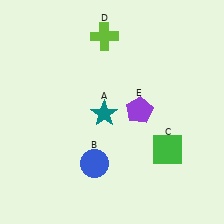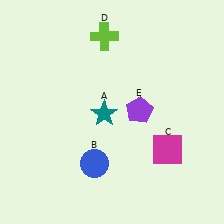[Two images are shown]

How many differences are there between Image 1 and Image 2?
There is 1 difference between the two images.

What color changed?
The square (C) changed from green in Image 1 to magenta in Image 2.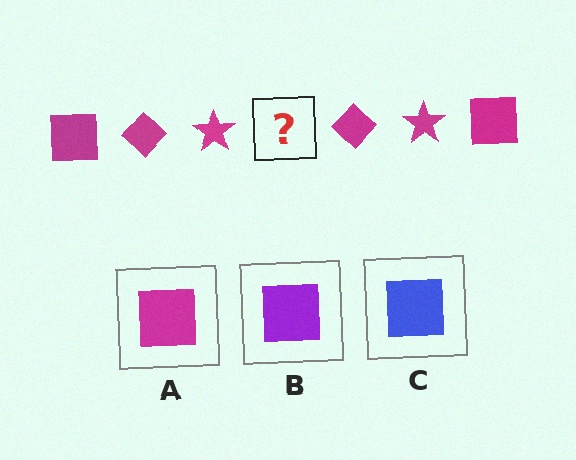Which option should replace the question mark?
Option A.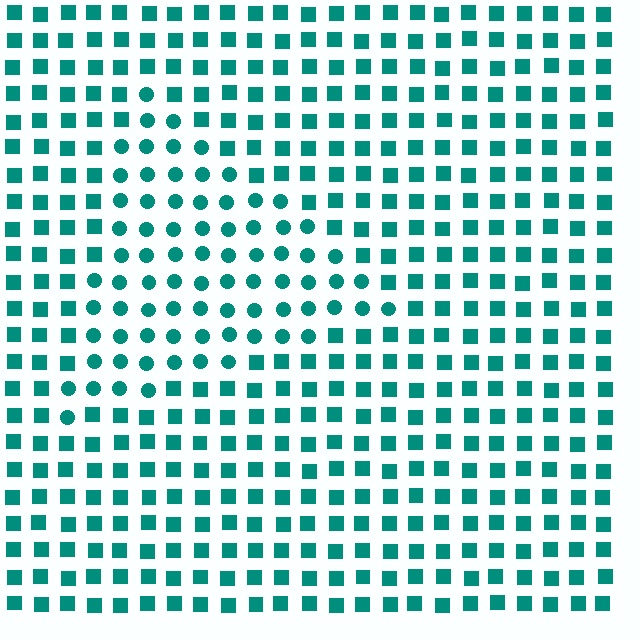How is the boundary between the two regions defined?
The boundary is defined by a change in element shape: circles inside vs. squares outside. All elements share the same color and spacing.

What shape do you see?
I see a triangle.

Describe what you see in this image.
The image is filled with small teal elements arranged in a uniform grid. A triangle-shaped region contains circles, while the surrounding area contains squares. The boundary is defined purely by the change in element shape.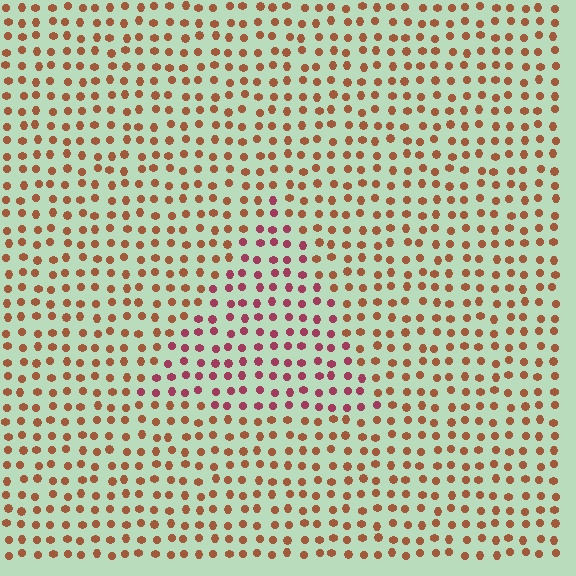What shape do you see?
I see a triangle.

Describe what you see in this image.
The image is filled with small brown elements in a uniform arrangement. A triangle-shaped region is visible where the elements are tinted to a slightly different hue, forming a subtle color boundary.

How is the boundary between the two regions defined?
The boundary is defined purely by a slight shift in hue (about 38 degrees). Spacing, size, and orientation are identical on both sides.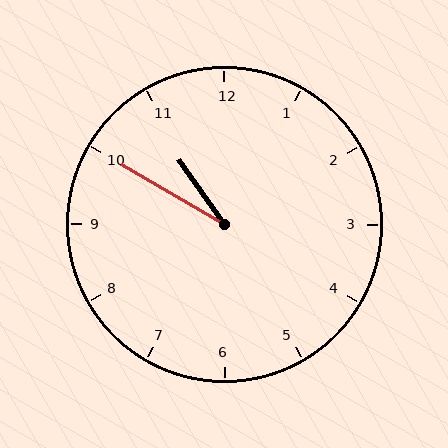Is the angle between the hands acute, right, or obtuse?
It is acute.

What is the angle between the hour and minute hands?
Approximately 25 degrees.